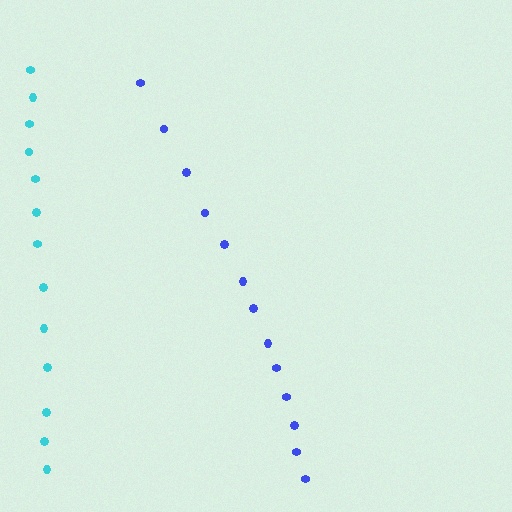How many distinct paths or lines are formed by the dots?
There are 2 distinct paths.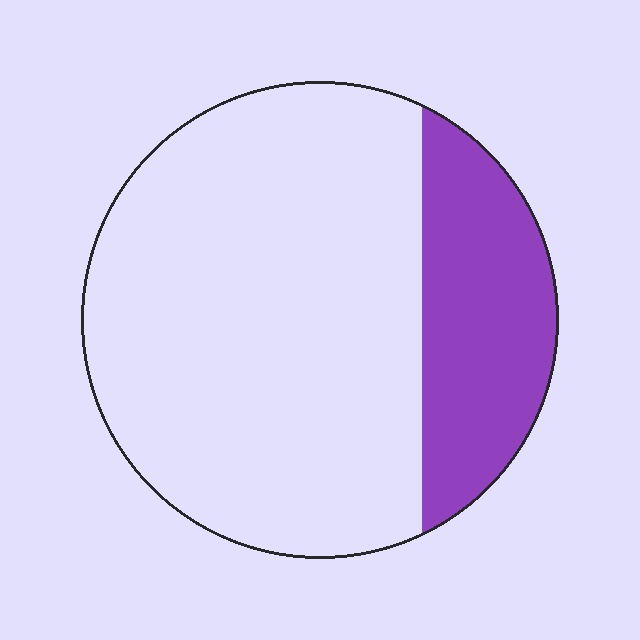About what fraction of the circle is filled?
About one quarter (1/4).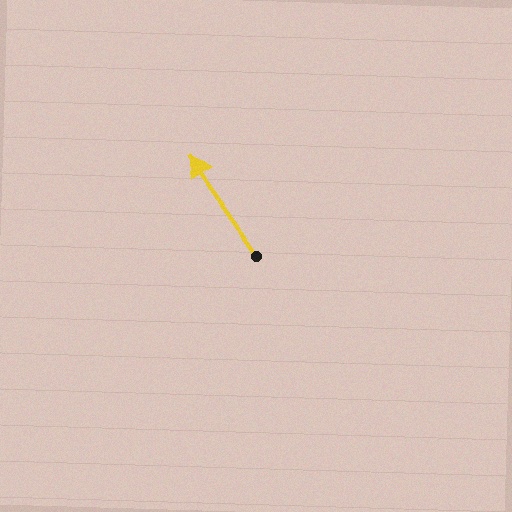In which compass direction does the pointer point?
Northwest.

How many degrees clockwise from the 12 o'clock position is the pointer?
Approximately 325 degrees.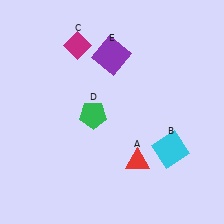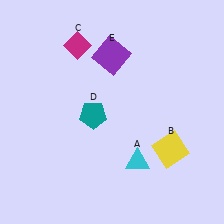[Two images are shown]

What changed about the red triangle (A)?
In Image 1, A is red. In Image 2, it changed to cyan.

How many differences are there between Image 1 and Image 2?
There are 3 differences between the two images.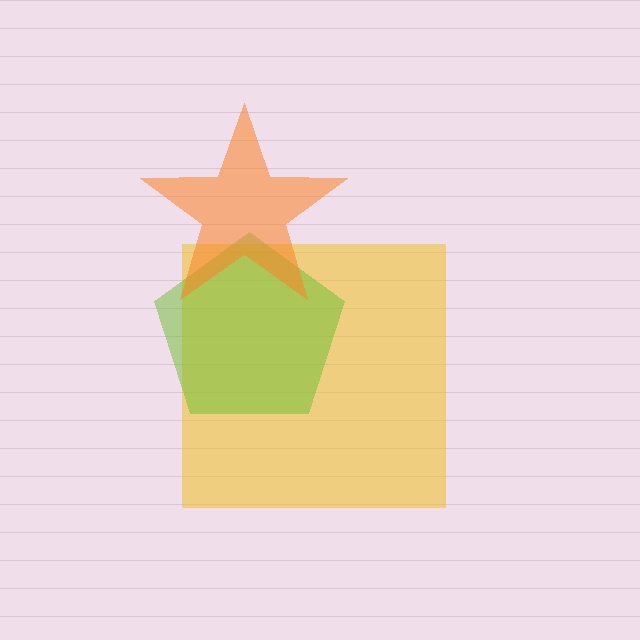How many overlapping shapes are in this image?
There are 3 overlapping shapes in the image.